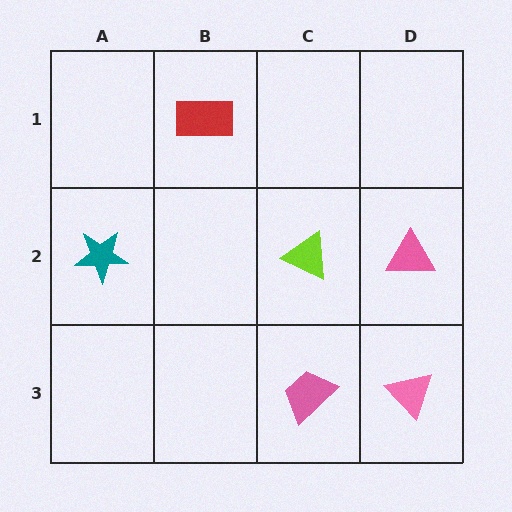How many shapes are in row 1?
1 shape.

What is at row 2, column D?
A pink triangle.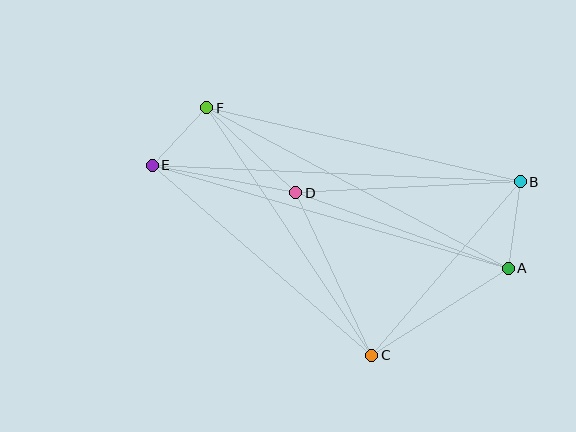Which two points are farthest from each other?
Points A and E are farthest from each other.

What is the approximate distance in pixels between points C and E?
The distance between C and E is approximately 290 pixels.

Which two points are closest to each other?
Points E and F are closest to each other.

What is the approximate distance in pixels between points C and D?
The distance between C and D is approximately 179 pixels.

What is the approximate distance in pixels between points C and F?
The distance between C and F is approximately 298 pixels.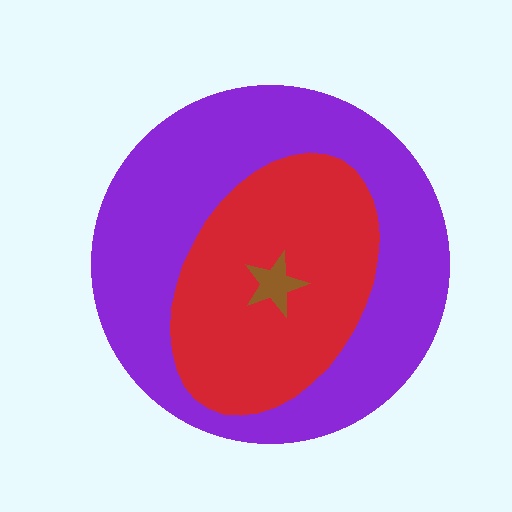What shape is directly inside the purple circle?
The red ellipse.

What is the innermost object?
The brown star.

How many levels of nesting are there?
3.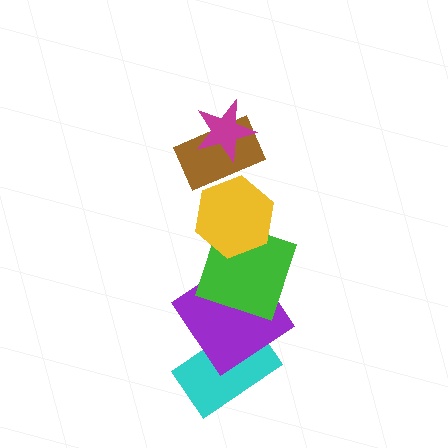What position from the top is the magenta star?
The magenta star is 1st from the top.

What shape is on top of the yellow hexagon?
The brown rectangle is on top of the yellow hexagon.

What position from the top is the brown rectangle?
The brown rectangle is 2nd from the top.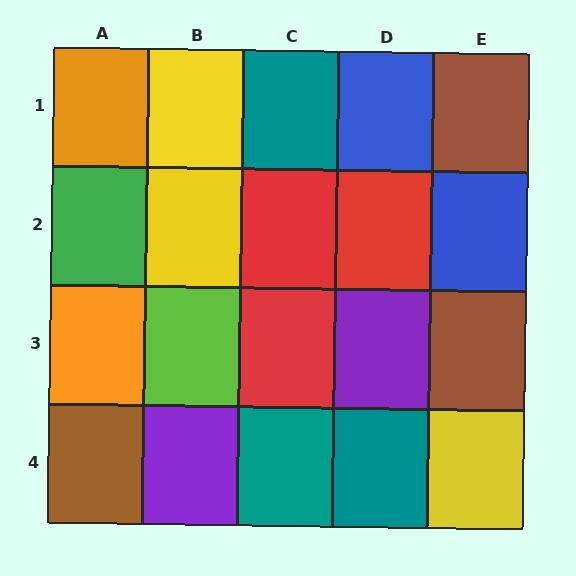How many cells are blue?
2 cells are blue.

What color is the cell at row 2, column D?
Red.